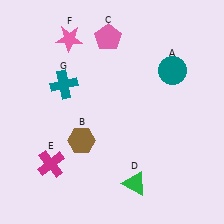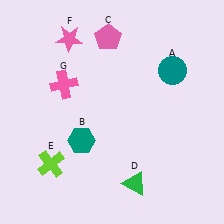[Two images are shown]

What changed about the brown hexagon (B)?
In Image 1, B is brown. In Image 2, it changed to teal.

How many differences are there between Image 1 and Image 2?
There are 3 differences between the two images.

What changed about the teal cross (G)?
In Image 1, G is teal. In Image 2, it changed to pink.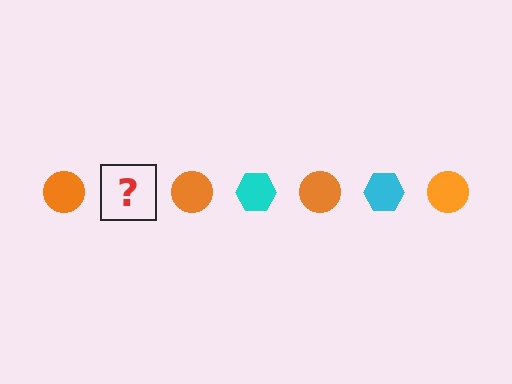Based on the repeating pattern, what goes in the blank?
The blank should be a cyan hexagon.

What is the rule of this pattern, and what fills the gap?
The rule is that the pattern alternates between orange circle and cyan hexagon. The gap should be filled with a cyan hexagon.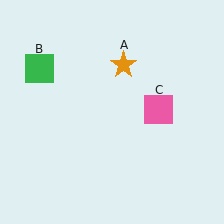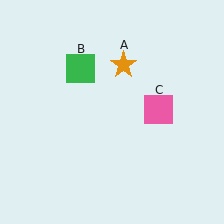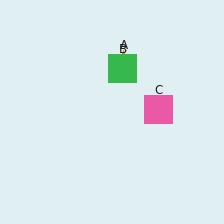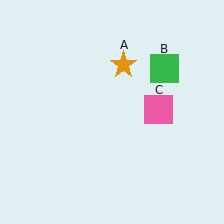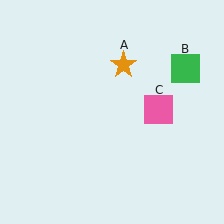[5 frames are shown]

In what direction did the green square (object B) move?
The green square (object B) moved right.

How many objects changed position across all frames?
1 object changed position: green square (object B).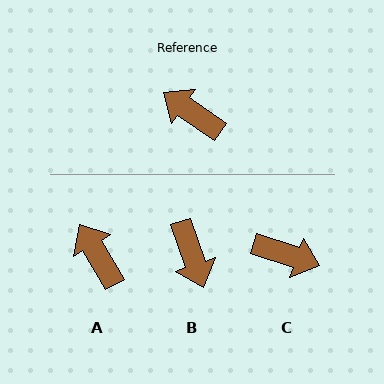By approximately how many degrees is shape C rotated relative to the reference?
Approximately 164 degrees clockwise.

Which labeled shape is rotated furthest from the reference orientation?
C, about 164 degrees away.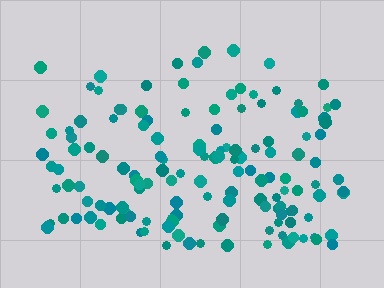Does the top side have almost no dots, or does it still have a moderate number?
Still a moderate number, just noticeably fewer than the bottom.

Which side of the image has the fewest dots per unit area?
The top.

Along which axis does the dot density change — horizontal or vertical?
Vertical.